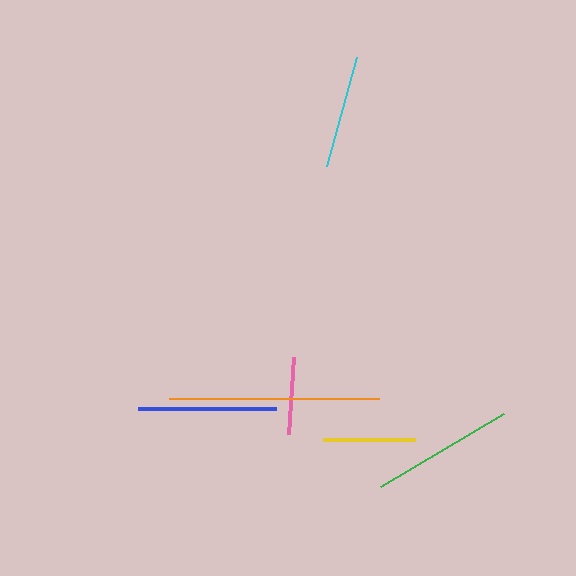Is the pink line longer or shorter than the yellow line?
The yellow line is longer than the pink line.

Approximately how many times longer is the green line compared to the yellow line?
The green line is approximately 1.6 times the length of the yellow line.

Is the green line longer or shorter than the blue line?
The green line is longer than the blue line.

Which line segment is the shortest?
The pink line is the shortest at approximately 78 pixels.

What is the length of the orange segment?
The orange segment is approximately 210 pixels long.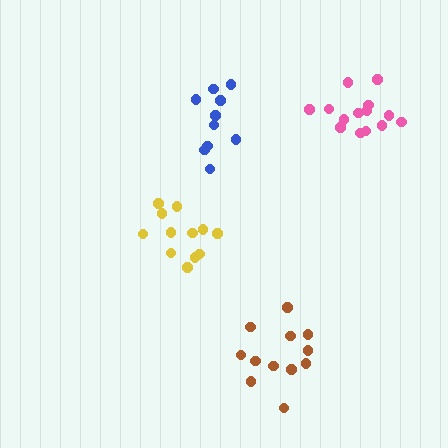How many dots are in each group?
Group 1: 10 dots, Group 2: 12 dots, Group 3: 14 dots, Group 4: 12 dots (48 total).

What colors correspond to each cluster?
The clusters are colored: blue, yellow, pink, brown.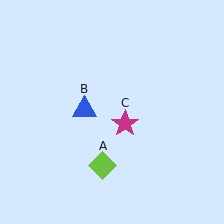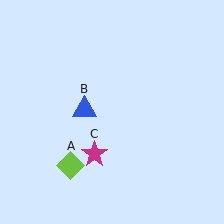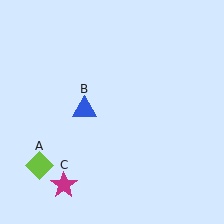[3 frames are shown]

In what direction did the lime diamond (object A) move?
The lime diamond (object A) moved left.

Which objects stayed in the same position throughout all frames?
Blue triangle (object B) remained stationary.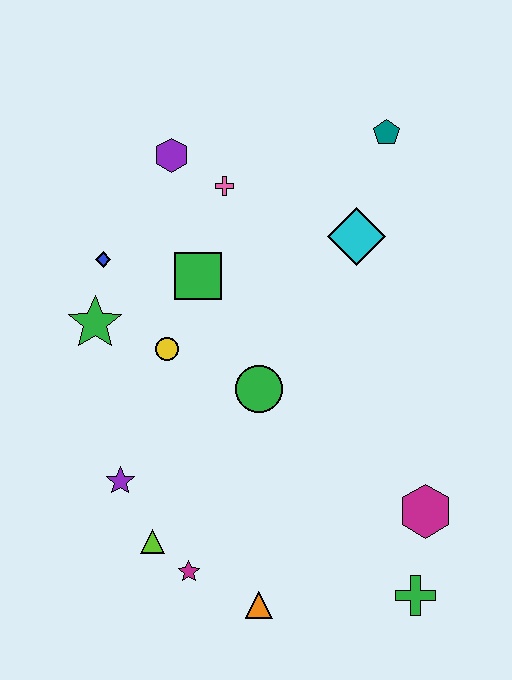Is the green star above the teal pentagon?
No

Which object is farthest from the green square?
The green cross is farthest from the green square.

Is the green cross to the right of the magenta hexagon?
No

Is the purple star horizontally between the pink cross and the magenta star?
No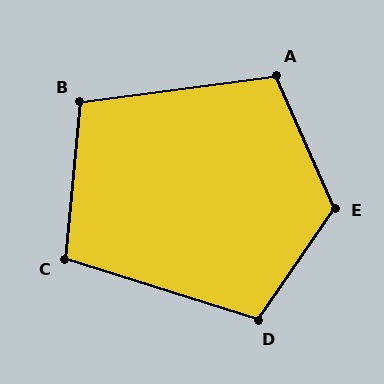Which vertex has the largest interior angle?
E, at approximately 122 degrees.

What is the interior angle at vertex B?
Approximately 103 degrees (obtuse).